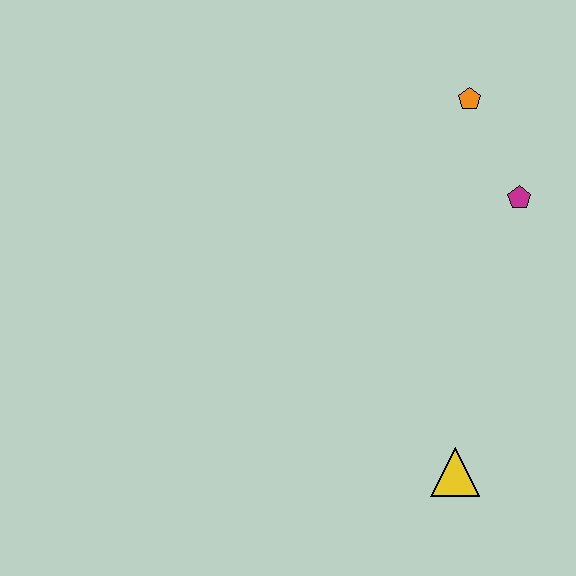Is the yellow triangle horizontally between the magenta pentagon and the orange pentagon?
No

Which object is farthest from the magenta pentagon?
The yellow triangle is farthest from the magenta pentagon.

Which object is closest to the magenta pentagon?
The orange pentagon is closest to the magenta pentagon.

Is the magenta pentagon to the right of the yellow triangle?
Yes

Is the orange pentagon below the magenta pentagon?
No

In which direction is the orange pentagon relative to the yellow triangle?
The orange pentagon is above the yellow triangle.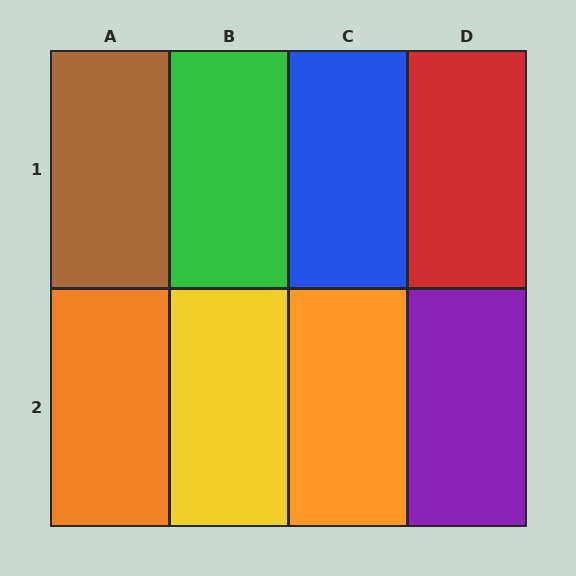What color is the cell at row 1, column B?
Green.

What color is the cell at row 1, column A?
Brown.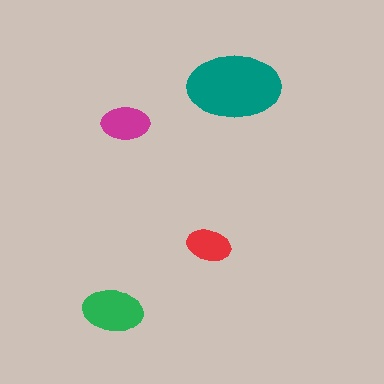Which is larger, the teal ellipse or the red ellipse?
The teal one.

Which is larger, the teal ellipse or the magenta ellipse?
The teal one.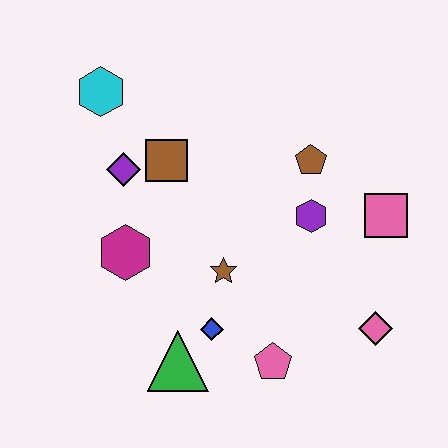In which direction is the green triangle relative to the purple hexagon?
The green triangle is below the purple hexagon.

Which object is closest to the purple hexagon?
The brown pentagon is closest to the purple hexagon.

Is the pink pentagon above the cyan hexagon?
No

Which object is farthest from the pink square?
The cyan hexagon is farthest from the pink square.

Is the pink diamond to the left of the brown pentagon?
No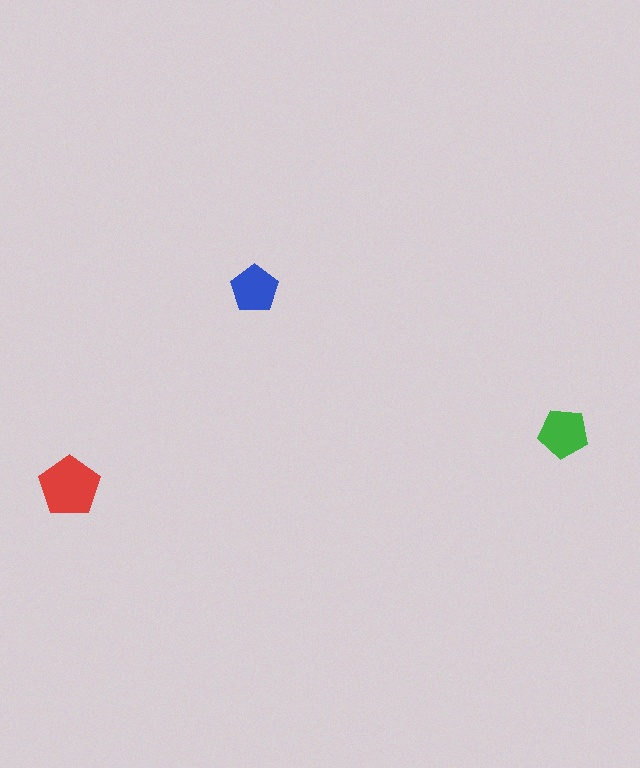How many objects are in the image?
There are 3 objects in the image.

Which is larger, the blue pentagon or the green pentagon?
The green one.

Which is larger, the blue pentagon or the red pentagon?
The red one.